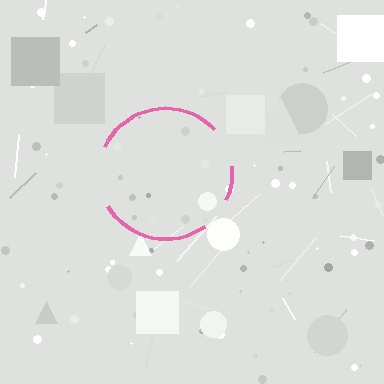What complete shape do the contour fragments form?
The contour fragments form a circle.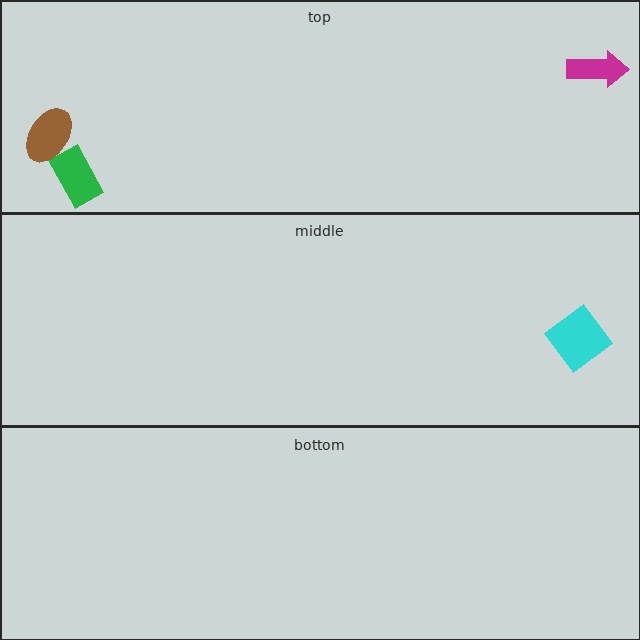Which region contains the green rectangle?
The top region.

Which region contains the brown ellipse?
The top region.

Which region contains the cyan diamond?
The middle region.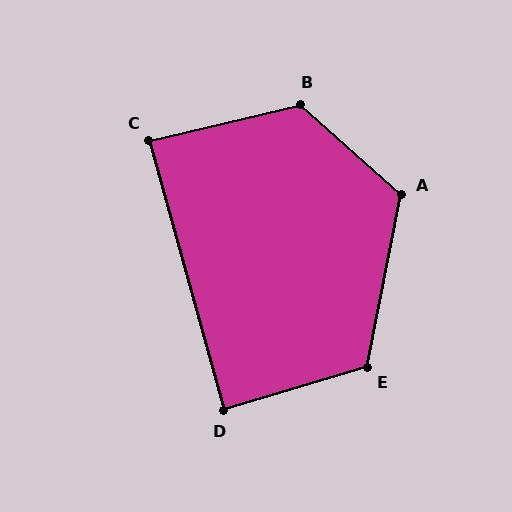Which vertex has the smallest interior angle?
C, at approximately 88 degrees.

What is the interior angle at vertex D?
Approximately 89 degrees (approximately right).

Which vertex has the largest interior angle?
B, at approximately 125 degrees.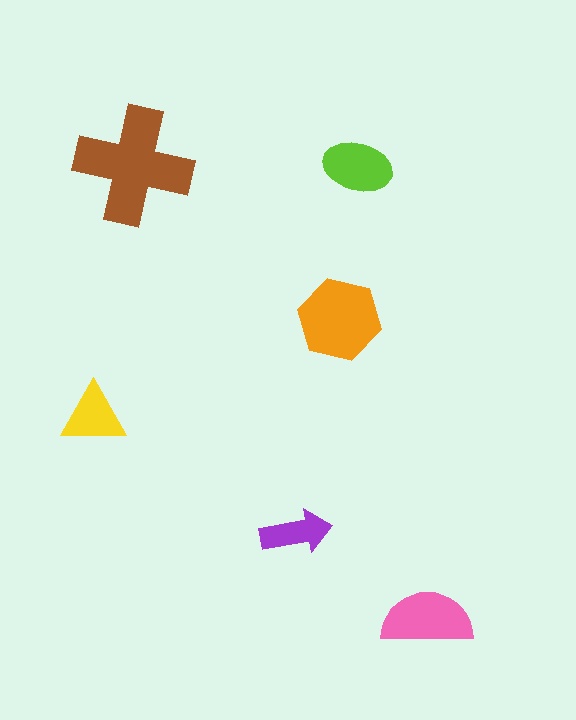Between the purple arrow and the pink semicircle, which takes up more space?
The pink semicircle.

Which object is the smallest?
The purple arrow.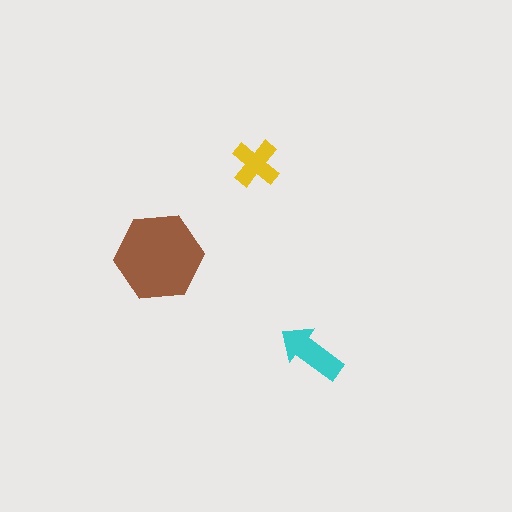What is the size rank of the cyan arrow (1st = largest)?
2nd.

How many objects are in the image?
There are 3 objects in the image.